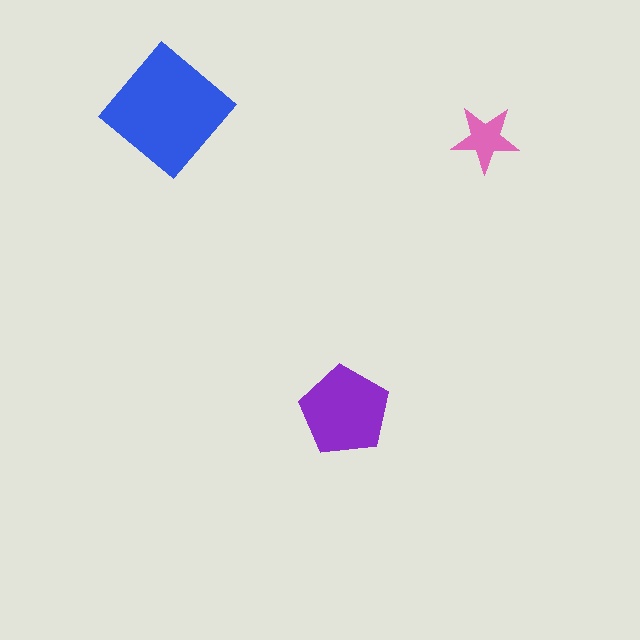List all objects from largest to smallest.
The blue diamond, the purple pentagon, the pink star.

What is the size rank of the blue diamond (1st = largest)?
1st.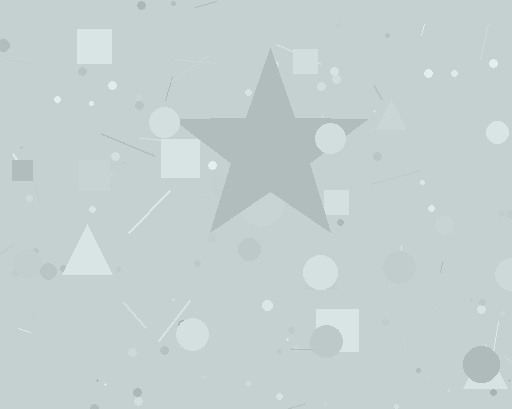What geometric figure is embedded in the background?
A star is embedded in the background.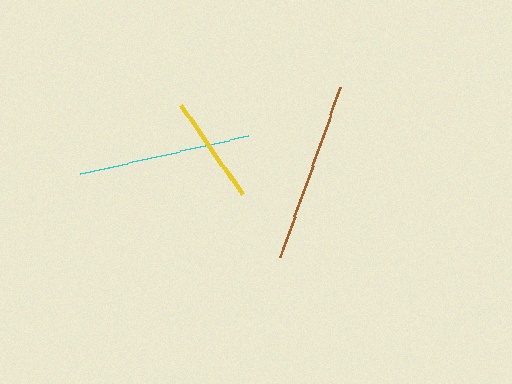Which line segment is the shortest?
The yellow line is the shortest at approximately 107 pixels.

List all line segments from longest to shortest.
From longest to shortest: brown, cyan, yellow.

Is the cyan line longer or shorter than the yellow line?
The cyan line is longer than the yellow line.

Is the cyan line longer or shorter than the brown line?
The brown line is longer than the cyan line.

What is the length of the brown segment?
The brown segment is approximately 179 pixels long.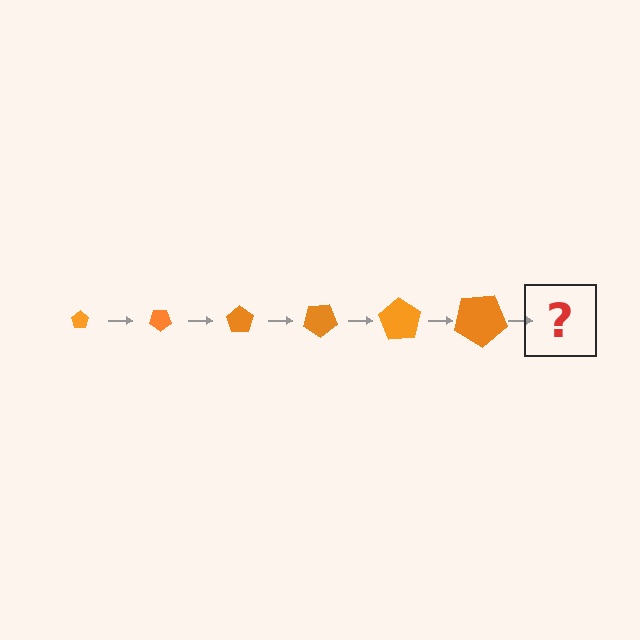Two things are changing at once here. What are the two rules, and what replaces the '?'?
The two rules are that the pentagon grows larger each step and it rotates 35 degrees each step. The '?' should be a pentagon, larger than the previous one and rotated 210 degrees from the start.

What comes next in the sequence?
The next element should be a pentagon, larger than the previous one and rotated 210 degrees from the start.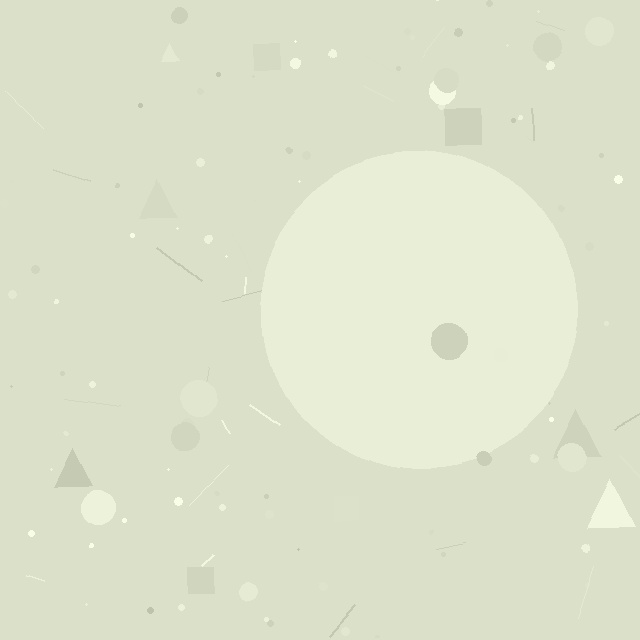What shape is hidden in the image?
A circle is hidden in the image.